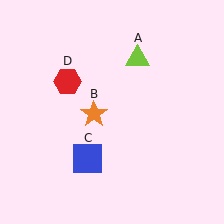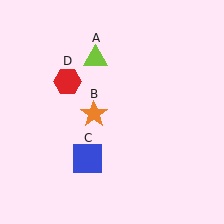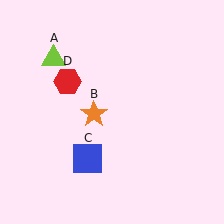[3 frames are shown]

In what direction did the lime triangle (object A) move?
The lime triangle (object A) moved left.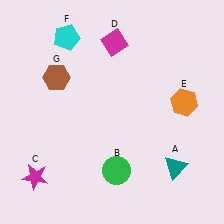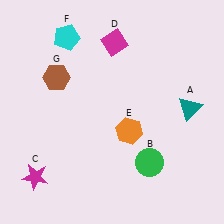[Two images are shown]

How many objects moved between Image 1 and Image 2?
3 objects moved between the two images.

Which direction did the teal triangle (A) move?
The teal triangle (A) moved up.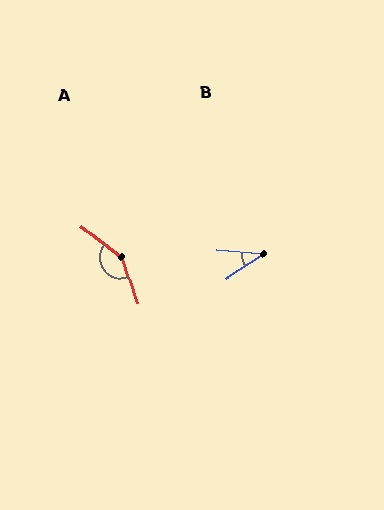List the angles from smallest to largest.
B (37°), A (147°).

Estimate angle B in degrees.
Approximately 37 degrees.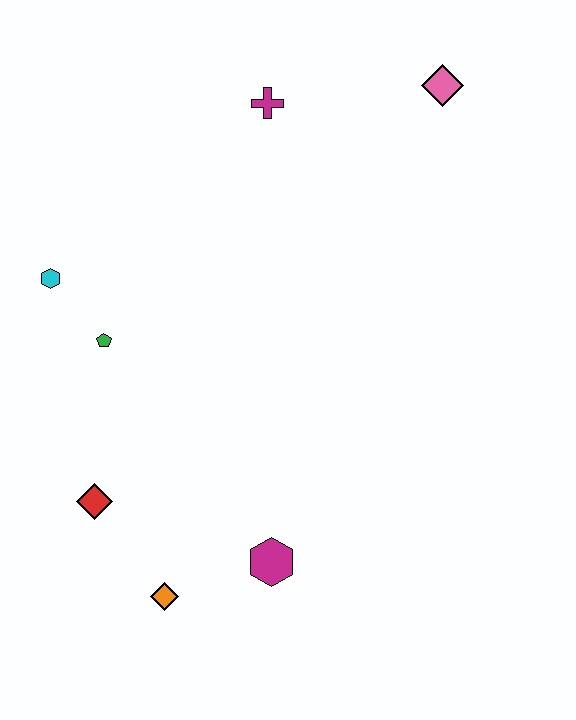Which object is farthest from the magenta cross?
The orange diamond is farthest from the magenta cross.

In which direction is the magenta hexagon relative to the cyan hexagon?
The magenta hexagon is below the cyan hexagon.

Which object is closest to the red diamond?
The orange diamond is closest to the red diamond.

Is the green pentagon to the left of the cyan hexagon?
No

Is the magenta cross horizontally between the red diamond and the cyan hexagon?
No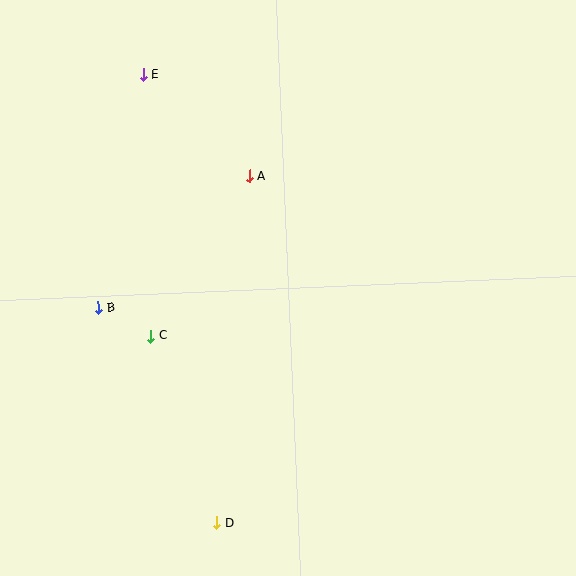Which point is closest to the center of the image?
Point A at (249, 176) is closest to the center.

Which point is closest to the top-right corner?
Point A is closest to the top-right corner.